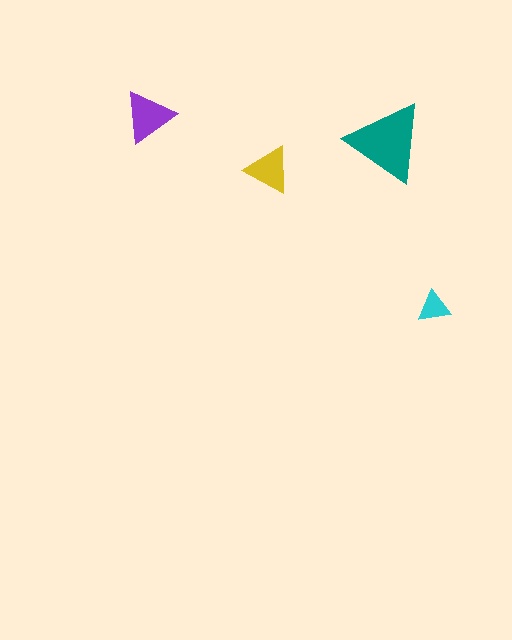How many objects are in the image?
There are 4 objects in the image.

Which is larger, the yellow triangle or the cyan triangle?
The yellow one.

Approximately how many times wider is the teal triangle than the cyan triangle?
About 2.5 times wider.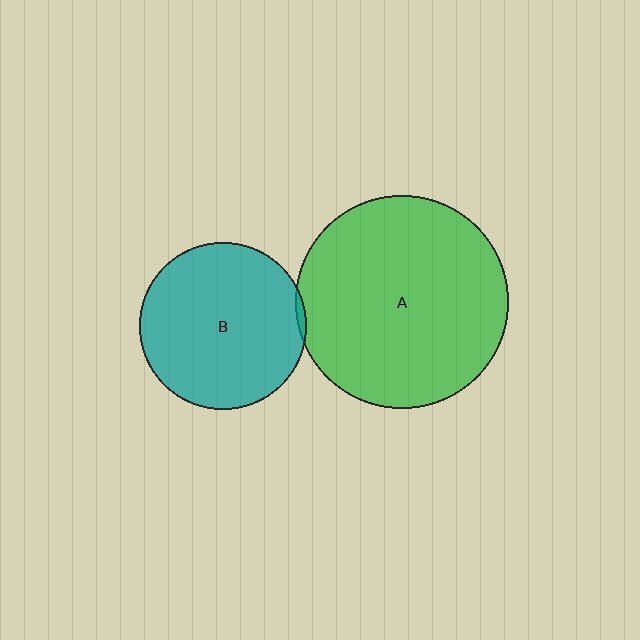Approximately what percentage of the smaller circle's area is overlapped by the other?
Approximately 5%.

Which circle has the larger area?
Circle A (green).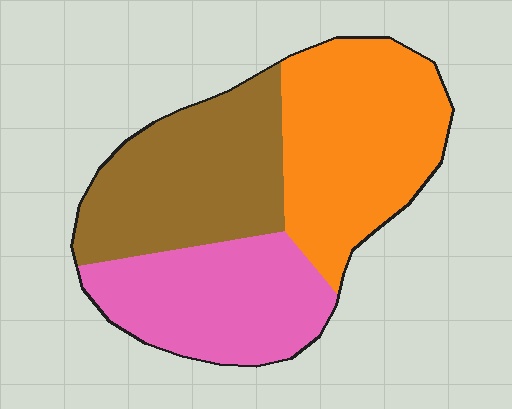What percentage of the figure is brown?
Brown covers roughly 35% of the figure.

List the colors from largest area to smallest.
From largest to smallest: orange, brown, pink.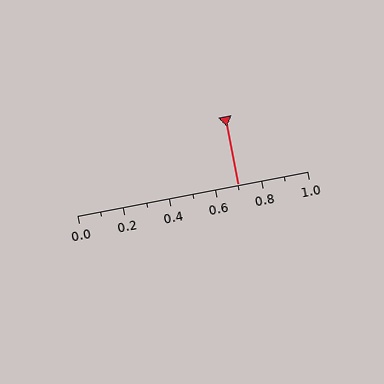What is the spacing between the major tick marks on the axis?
The major ticks are spaced 0.2 apart.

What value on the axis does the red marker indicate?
The marker indicates approximately 0.7.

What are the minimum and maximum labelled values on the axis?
The axis runs from 0.0 to 1.0.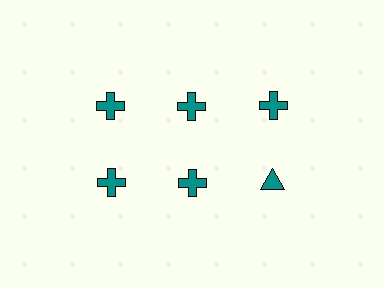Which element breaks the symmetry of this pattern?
The teal triangle in the second row, center column breaks the symmetry. All other shapes are teal crosses.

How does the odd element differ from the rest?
It has a different shape: triangle instead of cross.